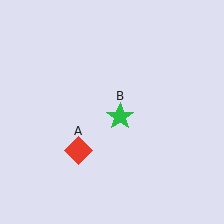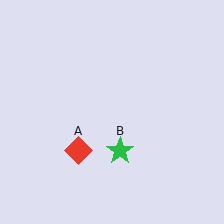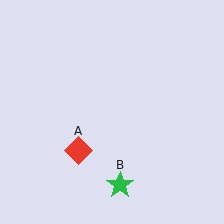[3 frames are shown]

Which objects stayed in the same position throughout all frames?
Red diamond (object A) remained stationary.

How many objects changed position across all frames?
1 object changed position: green star (object B).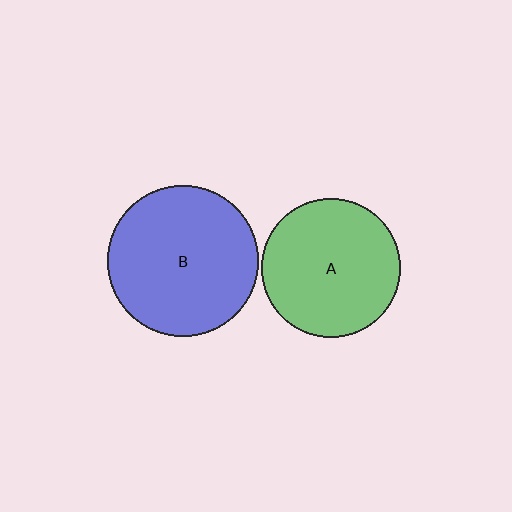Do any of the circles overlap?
No, none of the circles overlap.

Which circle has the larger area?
Circle B (blue).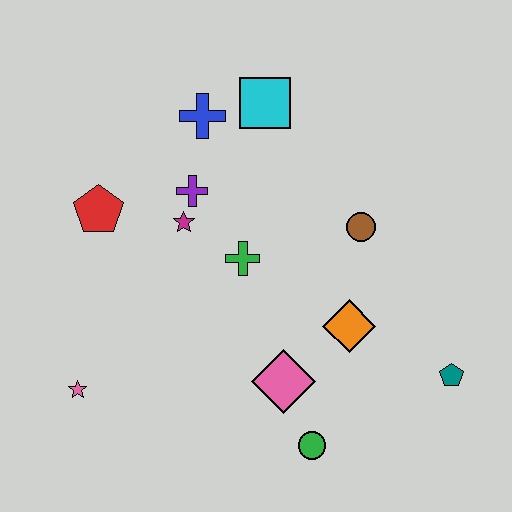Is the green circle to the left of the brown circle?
Yes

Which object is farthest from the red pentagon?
The teal pentagon is farthest from the red pentagon.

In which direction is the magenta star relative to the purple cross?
The magenta star is below the purple cross.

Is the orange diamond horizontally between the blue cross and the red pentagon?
No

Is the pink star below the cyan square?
Yes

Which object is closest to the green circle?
The pink diamond is closest to the green circle.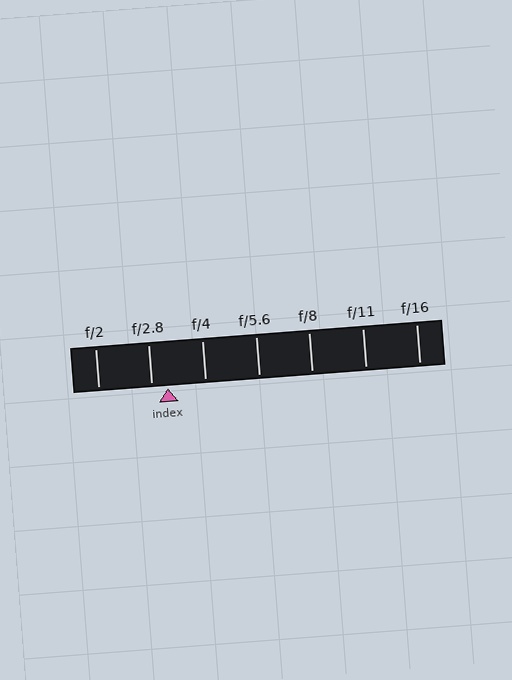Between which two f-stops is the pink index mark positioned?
The index mark is between f/2.8 and f/4.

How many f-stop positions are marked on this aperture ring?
There are 7 f-stop positions marked.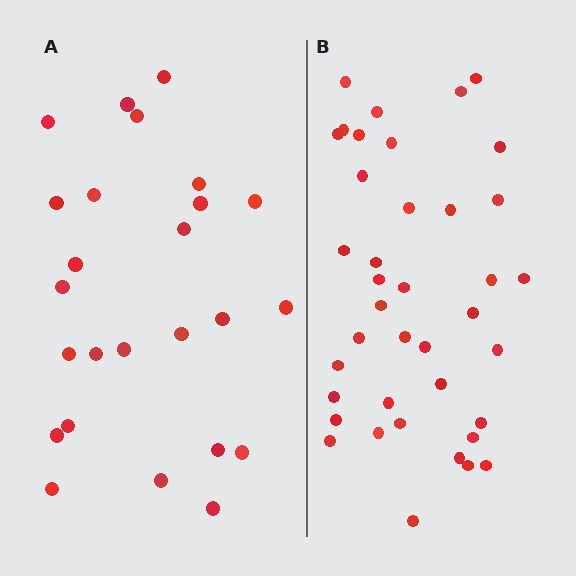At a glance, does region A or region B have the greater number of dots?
Region B (the right region) has more dots.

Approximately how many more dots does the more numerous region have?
Region B has approximately 15 more dots than region A.